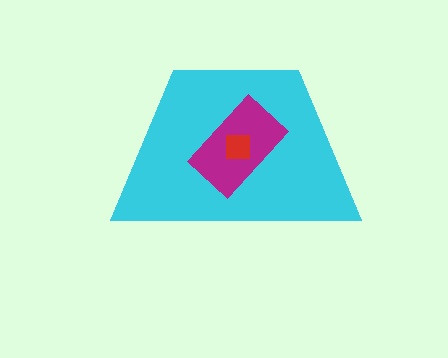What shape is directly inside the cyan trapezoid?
The magenta rectangle.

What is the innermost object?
The red square.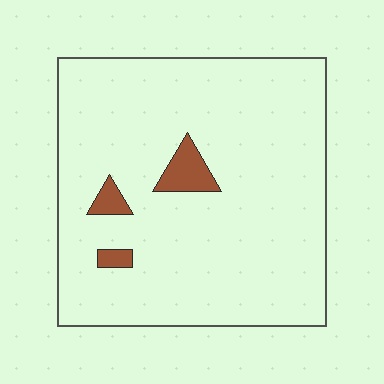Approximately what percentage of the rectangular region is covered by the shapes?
Approximately 5%.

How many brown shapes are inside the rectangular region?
3.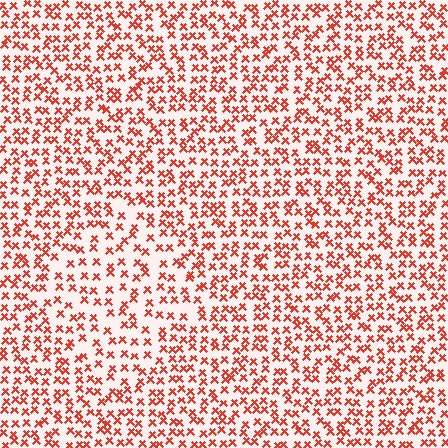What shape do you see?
I see a diamond.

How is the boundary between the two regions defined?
The boundary is defined by a change in element density (approximately 1.5x ratio). All elements are the same color, size, and shape.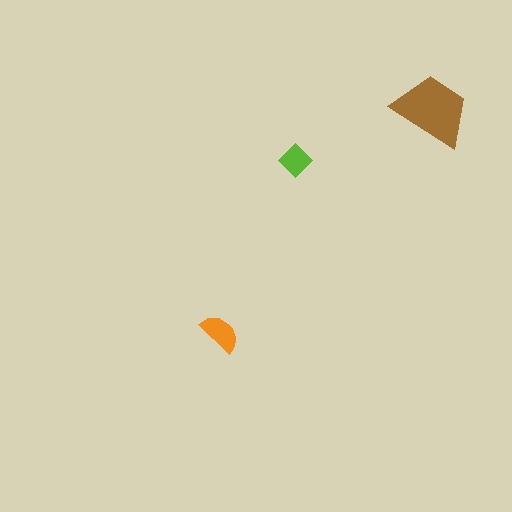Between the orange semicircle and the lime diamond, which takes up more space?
The orange semicircle.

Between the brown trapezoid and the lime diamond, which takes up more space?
The brown trapezoid.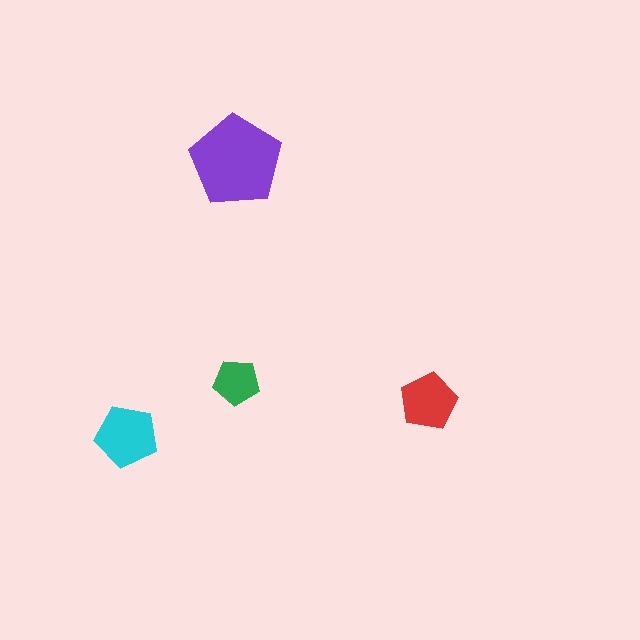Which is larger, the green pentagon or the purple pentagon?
The purple one.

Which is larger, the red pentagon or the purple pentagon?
The purple one.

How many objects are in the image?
There are 4 objects in the image.